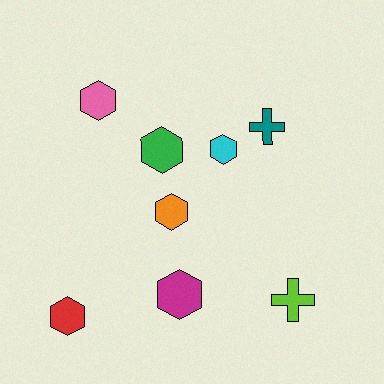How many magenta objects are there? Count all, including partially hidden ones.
There is 1 magenta object.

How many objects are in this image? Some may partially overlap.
There are 8 objects.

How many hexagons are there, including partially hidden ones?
There are 6 hexagons.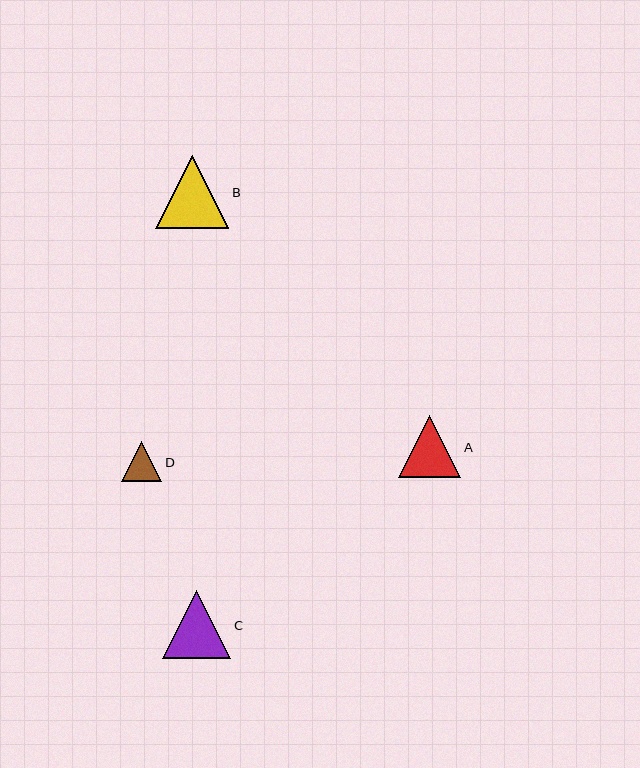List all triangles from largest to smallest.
From largest to smallest: B, C, A, D.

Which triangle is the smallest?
Triangle D is the smallest with a size of approximately 40 pixels.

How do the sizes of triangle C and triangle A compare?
Triangle C and triangle A are approximately the same size.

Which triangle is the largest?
Triangle B is the largest with a size of approximately 73 pixels.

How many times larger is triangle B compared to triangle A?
Triangle B is approximately 1.2 times the size of triangle A.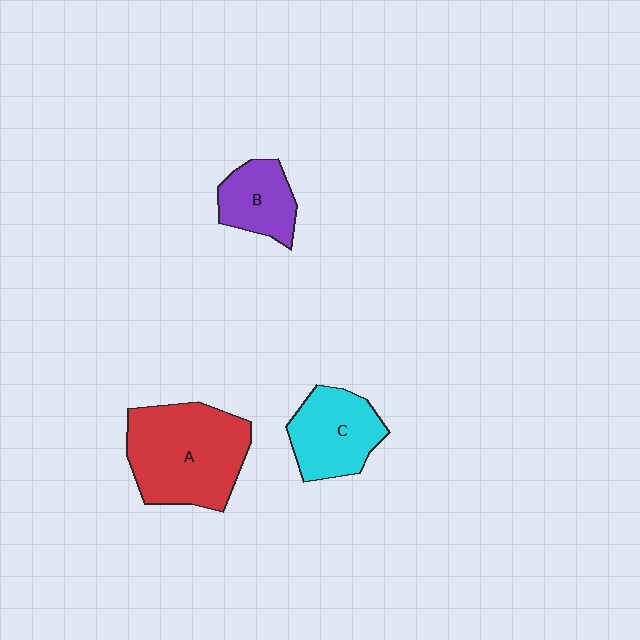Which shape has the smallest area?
Shape B (purple).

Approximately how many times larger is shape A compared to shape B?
Approximately 2.1 times.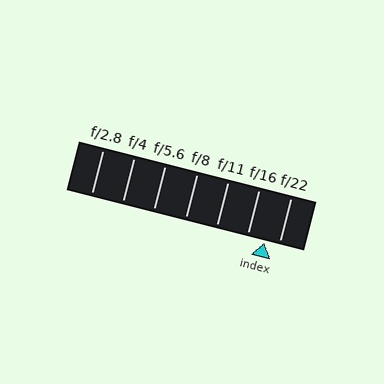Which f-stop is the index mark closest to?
The index mark is closest to f/22.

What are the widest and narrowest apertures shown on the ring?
The widest aperture shown is f/2.8 and the narrowest is f/22.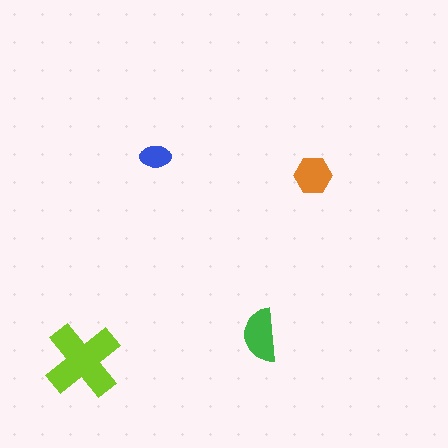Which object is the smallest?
The blue ellipse.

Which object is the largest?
The lime cross.